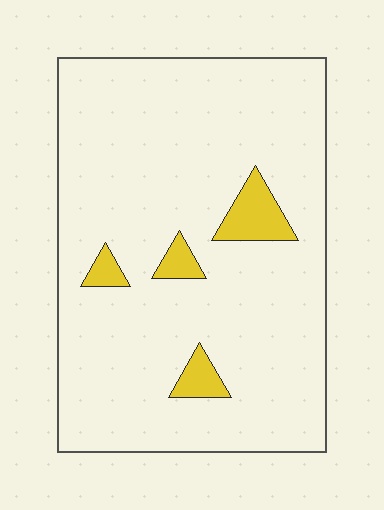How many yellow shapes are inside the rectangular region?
4.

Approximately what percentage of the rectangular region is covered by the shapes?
Approximately 5%.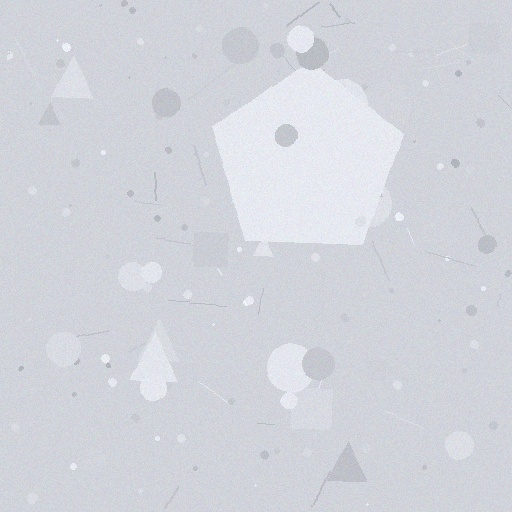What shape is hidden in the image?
A pentagon is hidden in the image.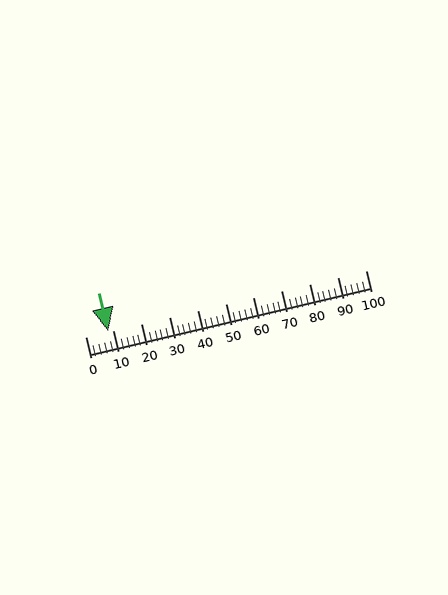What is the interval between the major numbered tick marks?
The major tick marks are spaced 10 units apart.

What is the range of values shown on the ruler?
The ruler shows values from 0 to 100.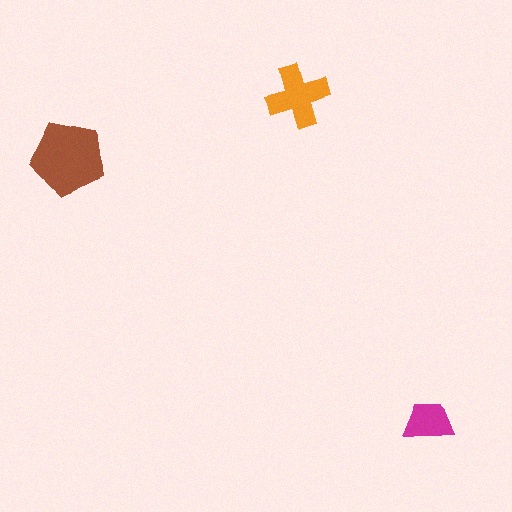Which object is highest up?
The orange cross is topmost.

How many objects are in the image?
There are 3 objects in the image.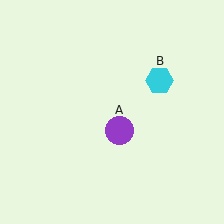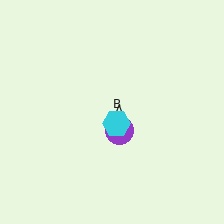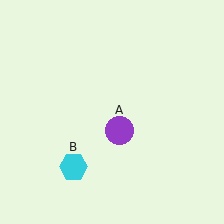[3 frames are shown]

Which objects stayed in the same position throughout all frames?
Purple circle (object A) remained stationary.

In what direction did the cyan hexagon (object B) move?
The cyan hexagon (object B) moved down and to the left.